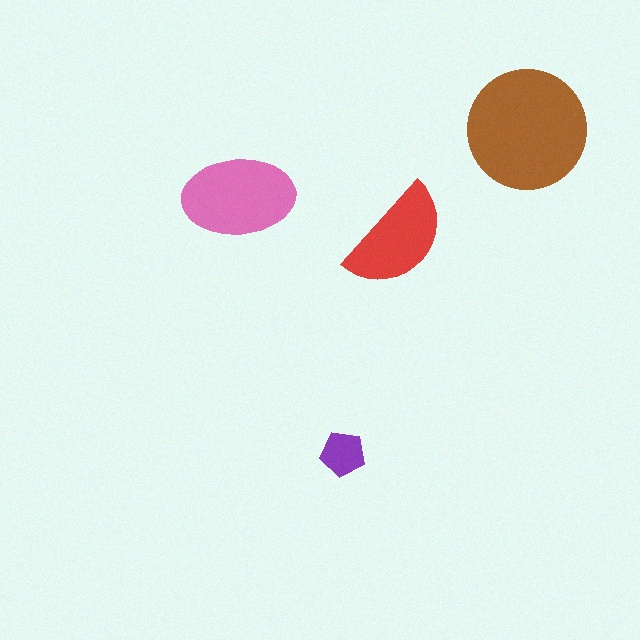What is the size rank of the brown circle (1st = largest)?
1st.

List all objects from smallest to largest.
The purple pentagon, the red semicircle, the pink ellipse, the brown circle.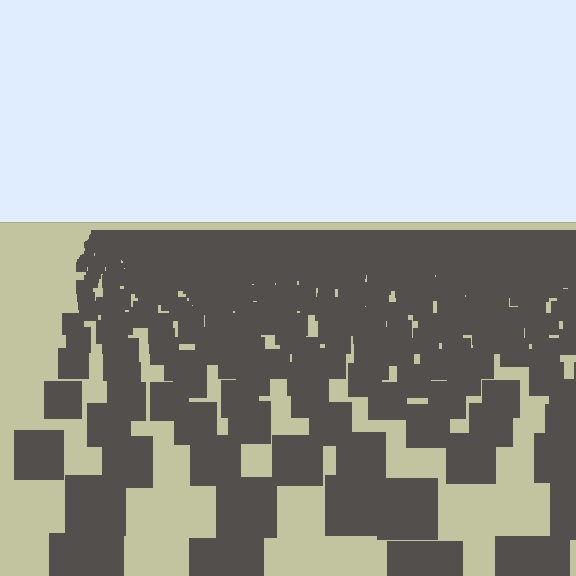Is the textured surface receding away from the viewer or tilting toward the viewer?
The surface is receding away from the viewer. Texture elements get smaller and denser toward the top.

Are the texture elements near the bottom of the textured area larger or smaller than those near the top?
Larger. Near the bottom, elements are closer to the viewer and appear at a bigger on-screen size.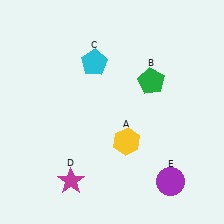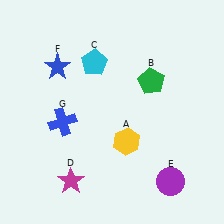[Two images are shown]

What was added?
A blue star (F), a blue cross (G) were added in Image 2.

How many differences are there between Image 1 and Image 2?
There are 2 differences between the two images.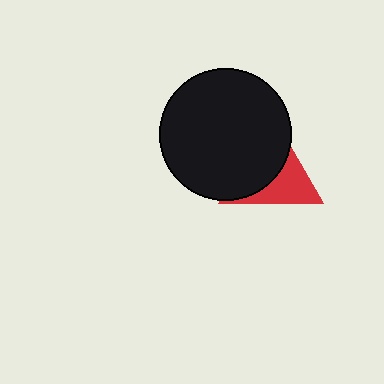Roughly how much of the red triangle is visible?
A small part of it is visible (roughly 41%).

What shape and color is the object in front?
The object in front is a black circle.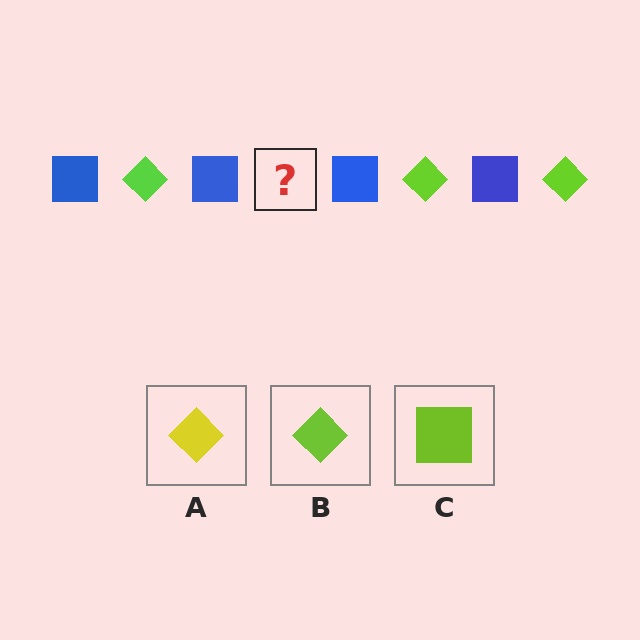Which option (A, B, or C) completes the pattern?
B.